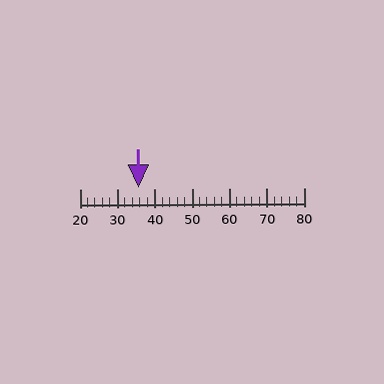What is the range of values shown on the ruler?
The ruler shows values from 20 to 80.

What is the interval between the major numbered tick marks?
The major tick marks are spaced 10 units apart.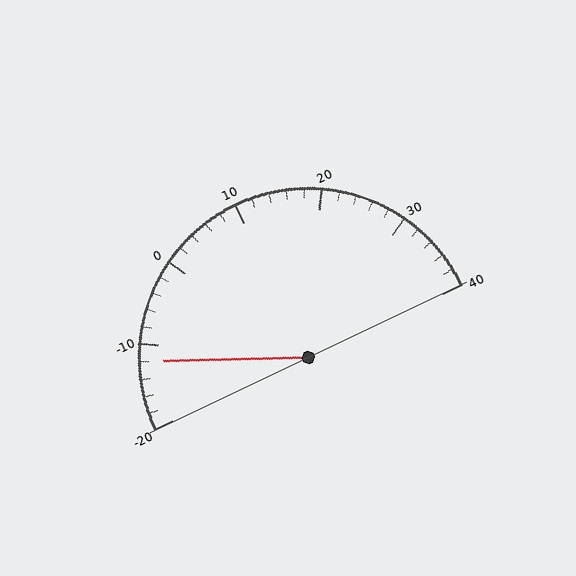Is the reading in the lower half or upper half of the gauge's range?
The reading is in the lower half of the range (-20 to 40).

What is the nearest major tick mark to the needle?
The nearest major tick mark is -10.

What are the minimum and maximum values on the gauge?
The gauge ranges from -20 to 40.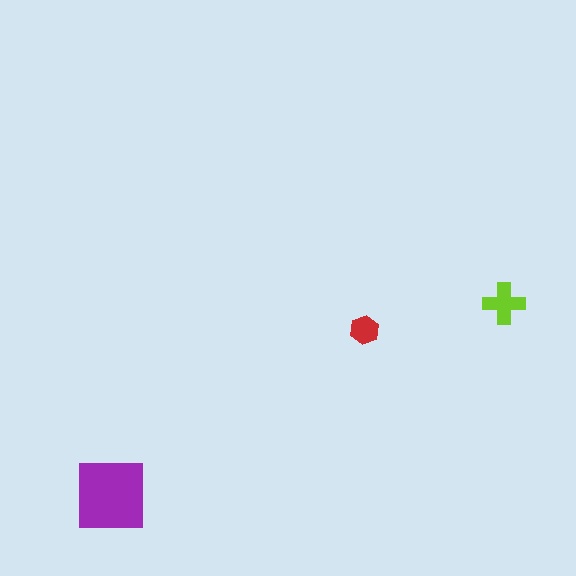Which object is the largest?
The purple square.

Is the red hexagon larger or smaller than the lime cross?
Smaller.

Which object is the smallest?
The red hexagon.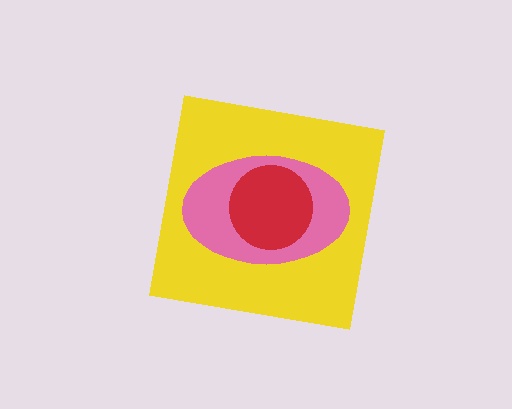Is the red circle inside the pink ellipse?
Yes.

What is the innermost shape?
The red circle.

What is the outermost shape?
The yellow square.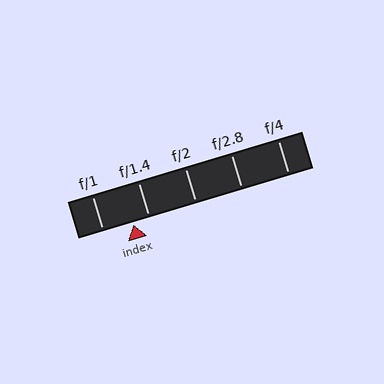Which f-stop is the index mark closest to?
The index mark is closest to f/1.4.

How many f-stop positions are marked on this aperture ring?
There are 5 f-stop positions marked.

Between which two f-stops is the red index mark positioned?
The index mark is between f/1 and f/1.4.